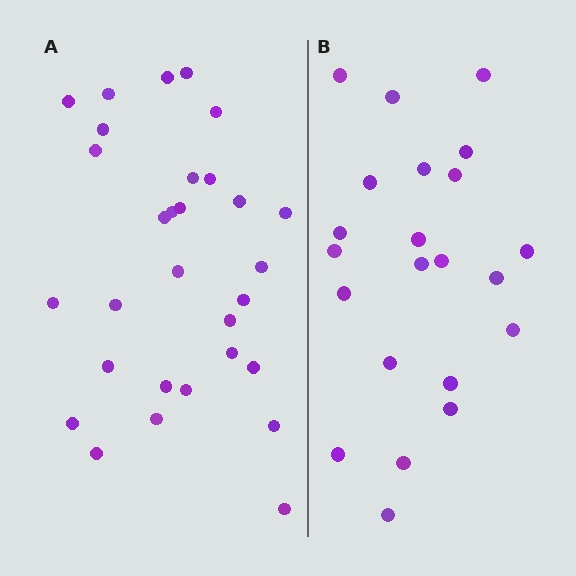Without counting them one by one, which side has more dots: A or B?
Region A (the left region) has more dots.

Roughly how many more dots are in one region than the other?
Region A has roughly 8 or so more dots than region B.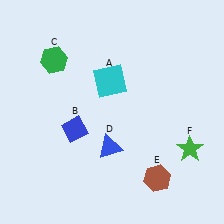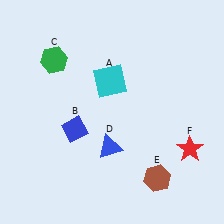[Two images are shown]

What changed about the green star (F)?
In Image 1, F is green. In Image 2, it changed to red.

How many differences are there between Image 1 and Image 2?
There is 1 difference between the two images.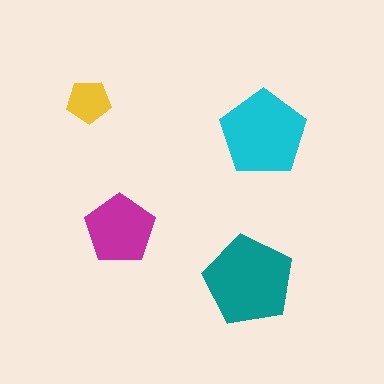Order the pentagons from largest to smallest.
the teal one, the cyan one, the magenta one, the yellow one.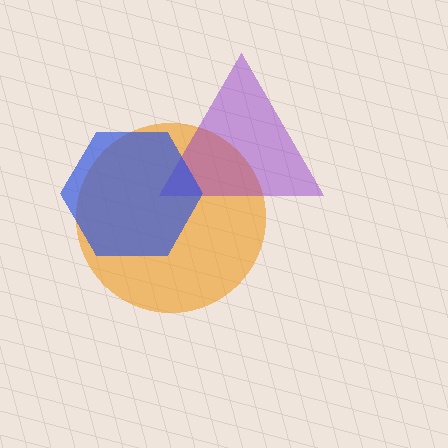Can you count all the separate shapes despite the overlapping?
Yes, there are 3 separate shapes.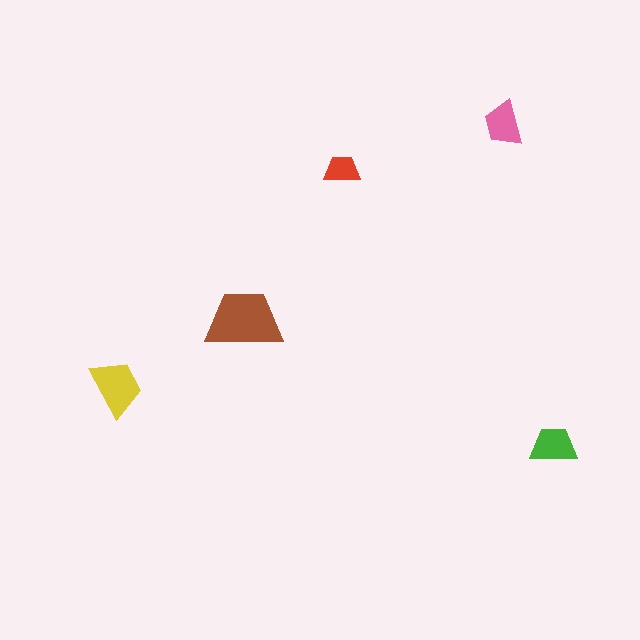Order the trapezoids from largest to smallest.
the brown one, the yellow one, the green one, the pink one, the red one.